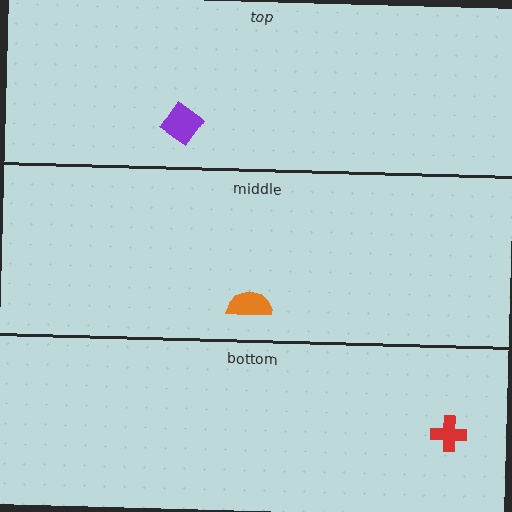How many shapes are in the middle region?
1.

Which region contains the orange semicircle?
The middle region.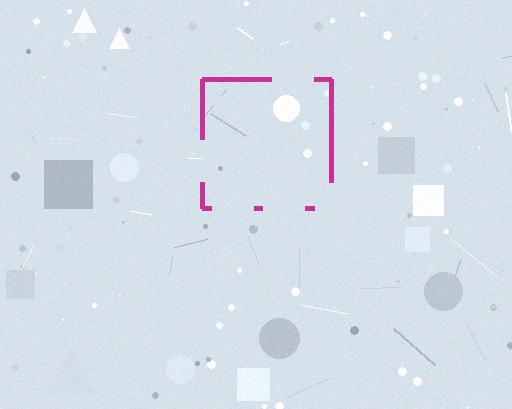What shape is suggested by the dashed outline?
The dashed outline suggests a square.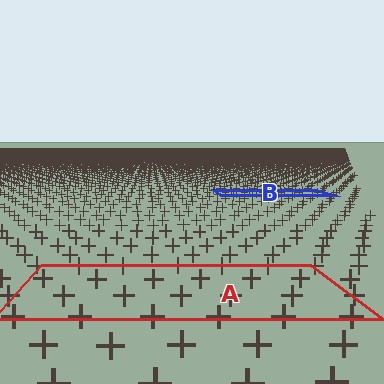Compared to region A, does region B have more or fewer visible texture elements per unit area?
Region B has more texture elements per unit area — they are packed more densely because it is farther away.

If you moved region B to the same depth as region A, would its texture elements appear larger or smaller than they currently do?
They would appear larger. At a closer depth, the same texture elements are projected at a bigger on-screen size.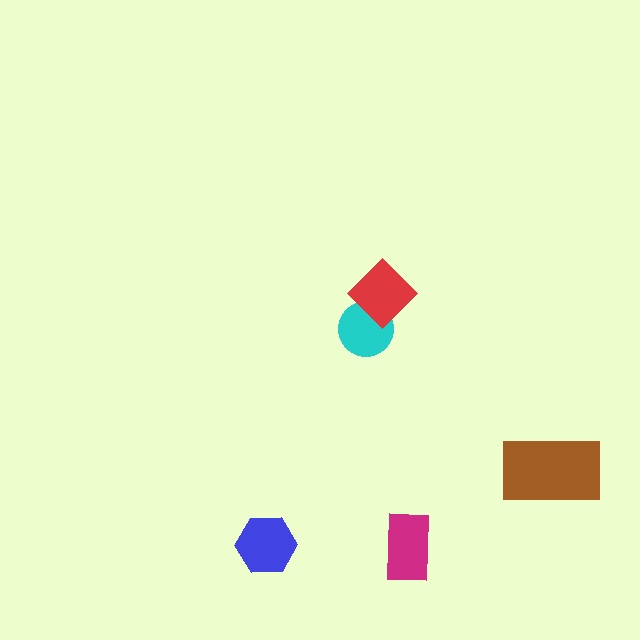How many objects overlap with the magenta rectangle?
0 objects overlap with the magenta rectangle.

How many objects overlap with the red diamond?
1 object overlaps with the red diamond.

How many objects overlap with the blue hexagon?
0 objects overlap with the blue hexagon.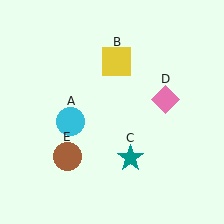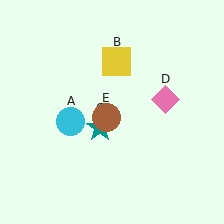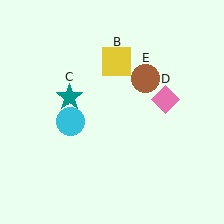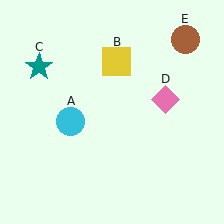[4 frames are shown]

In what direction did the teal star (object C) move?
The teal star (object C) moved up and to the left.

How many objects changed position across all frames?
2 objects changed position: teal star (object C), brown circle (object E).